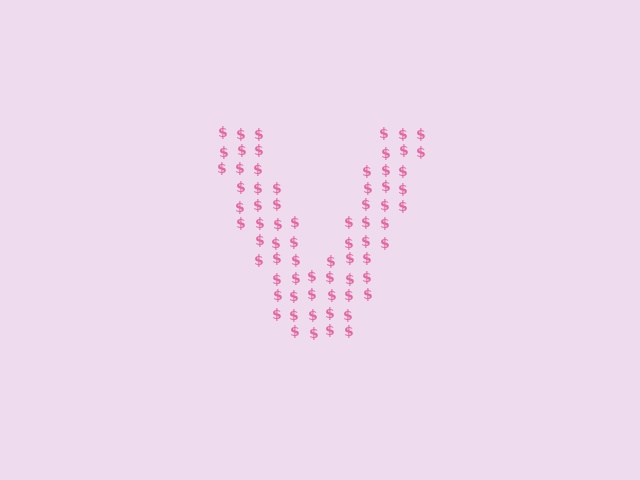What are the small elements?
The small elements are dollar signs.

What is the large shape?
The large shape is the letter V.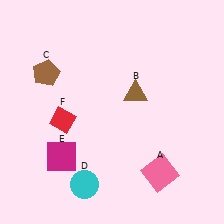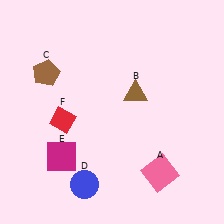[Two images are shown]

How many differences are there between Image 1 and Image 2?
There is 1 difference between the two images.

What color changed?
The circle (D) changed from cyan in Image 1 to blue in Image 2.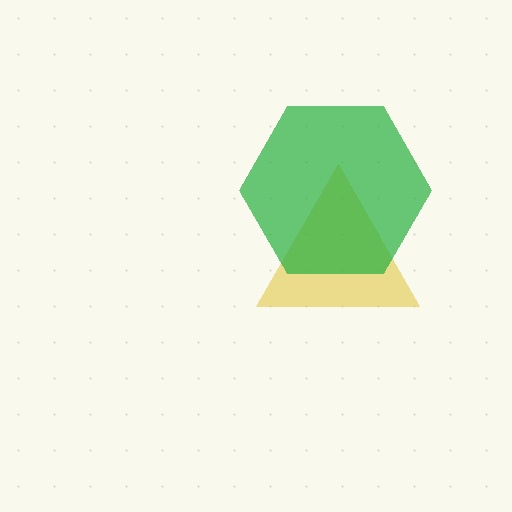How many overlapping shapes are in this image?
There are 2 overlapping shapes in the image.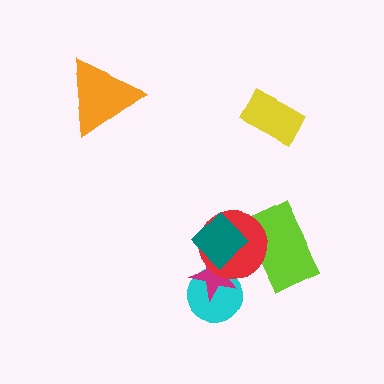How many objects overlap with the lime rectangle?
2 objects overlap with the lime rectangle.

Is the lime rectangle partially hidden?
Yes, it is partially covered by another shape.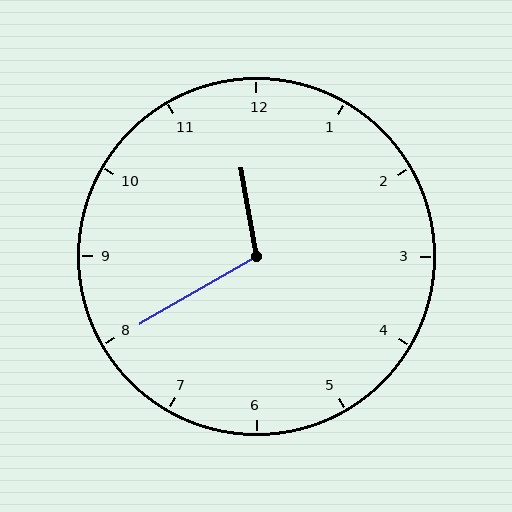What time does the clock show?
11:40.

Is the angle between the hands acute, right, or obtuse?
It is obtuse.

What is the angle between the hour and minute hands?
Approximately 110 degrees.